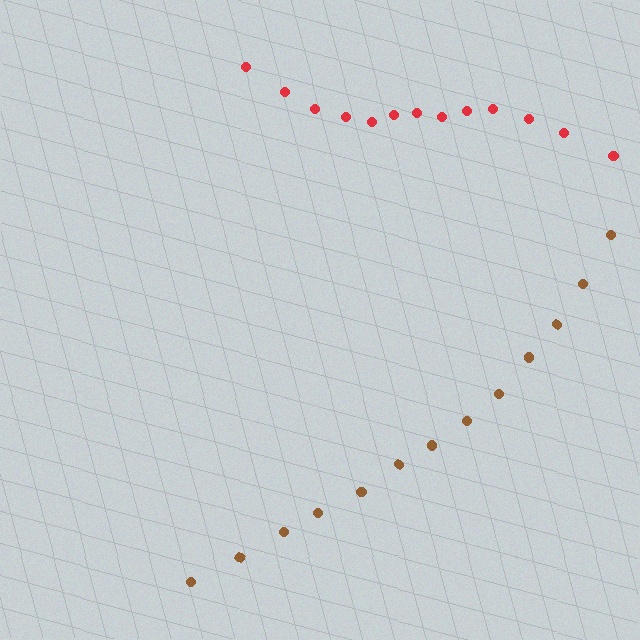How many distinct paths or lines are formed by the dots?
There are 2 distinct paths.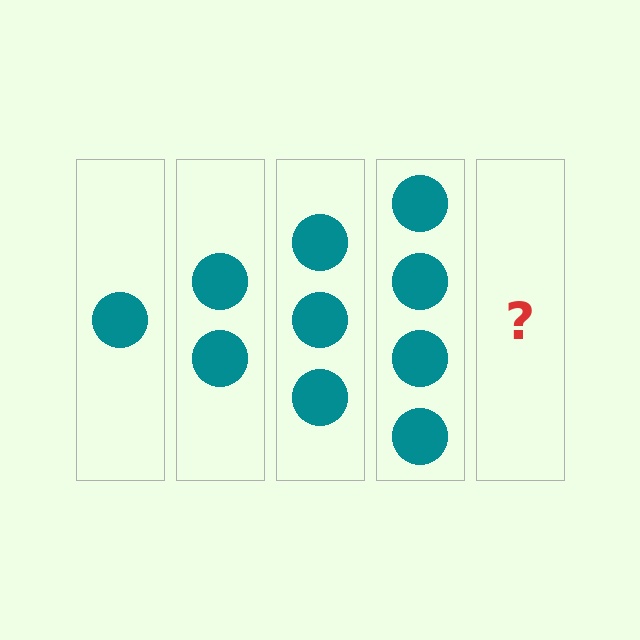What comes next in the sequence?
The next element should be 5 circles.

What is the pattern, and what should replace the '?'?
The pattern is that each step adds one more circle. The '?' should be 5 circles.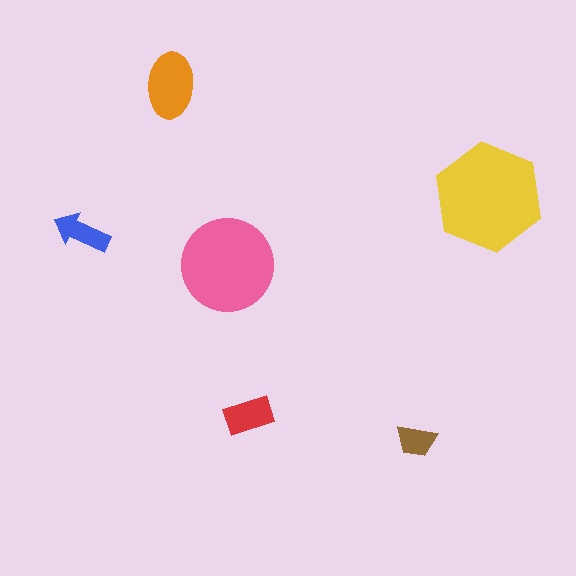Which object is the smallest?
The brown trapezoid.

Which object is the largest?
The yellow hexagon.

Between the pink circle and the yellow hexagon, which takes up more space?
The yellow hexagon.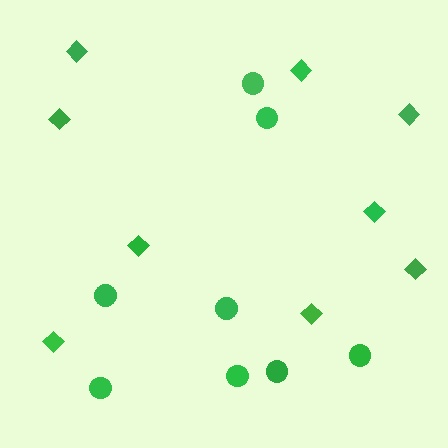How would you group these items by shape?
There are 2 groups: one group of diamonds (9) and one group of circles (8).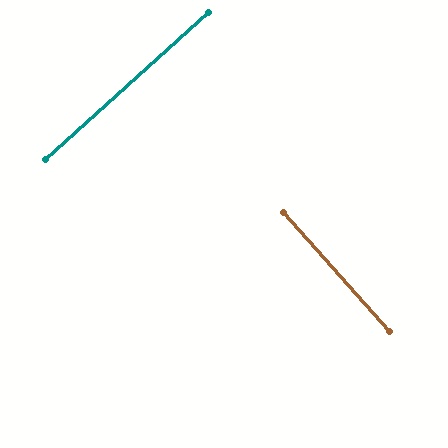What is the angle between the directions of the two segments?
Approximately 89 degrees.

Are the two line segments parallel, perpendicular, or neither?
Perpendicular — they meet at approximately 89°.